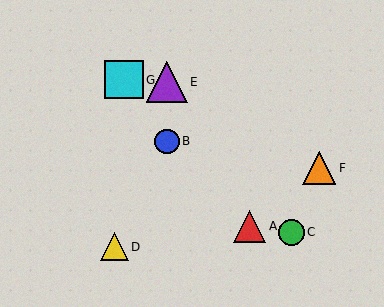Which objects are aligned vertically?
Objects B, E are aligned vertically.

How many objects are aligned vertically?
2 objects (B, E) are aligned vertically.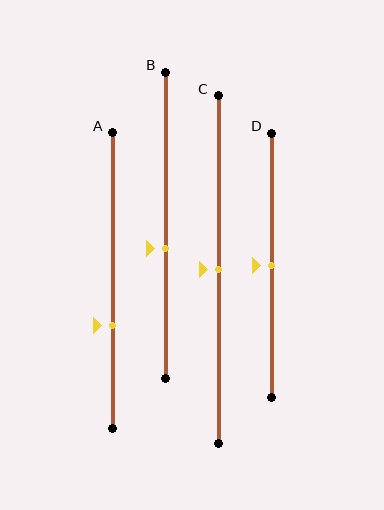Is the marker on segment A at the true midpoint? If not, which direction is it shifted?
No, the marker on segment A is shifted downward by about 15% of the segment length.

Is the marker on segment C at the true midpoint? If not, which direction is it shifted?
Yes, the marker on segment C is at the true midpoint.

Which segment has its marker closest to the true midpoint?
Segment C has its marker closest to the true midpoint.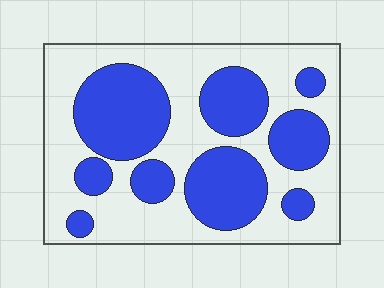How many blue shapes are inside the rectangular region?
9.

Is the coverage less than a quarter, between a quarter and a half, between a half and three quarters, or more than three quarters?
Between a quarter and a half.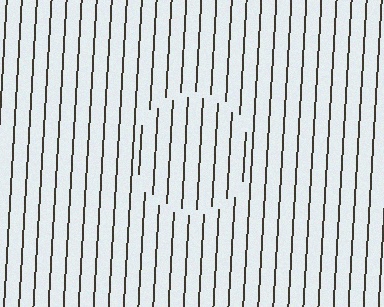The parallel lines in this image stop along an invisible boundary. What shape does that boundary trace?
An illusory circle. The interior of the shape contains the same grating, shifted by half a period — the contour is defined by the phase discontinuity where line-ends from the inner and outer gratings abut.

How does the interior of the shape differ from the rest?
The interior of the shape contains the same grating, shifted by half a period — the contour is defined by the phase discontinuity where line-ends from the inner and outer gratings abut.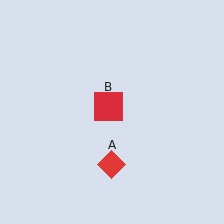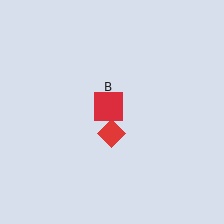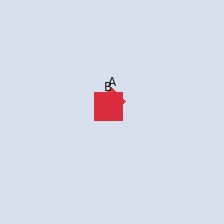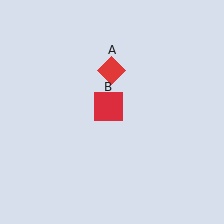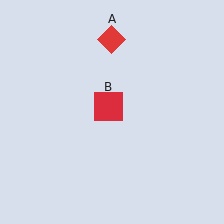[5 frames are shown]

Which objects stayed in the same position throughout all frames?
Red square (object B) remained stationary.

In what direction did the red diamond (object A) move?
The red diamond (object A) moved up.